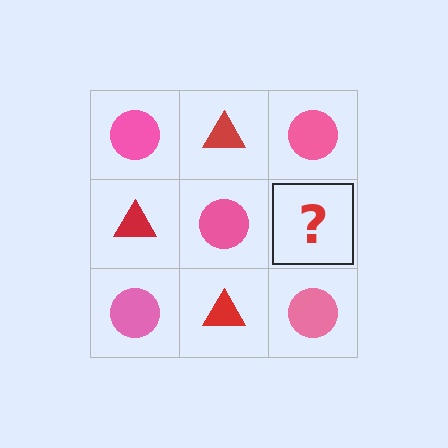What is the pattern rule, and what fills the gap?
The rule is that it alternates pink circle and red triangle in a checkerboard pattern. The gap should be filled with a red triangle.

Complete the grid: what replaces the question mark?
The question mark should be replaced with a red triangle.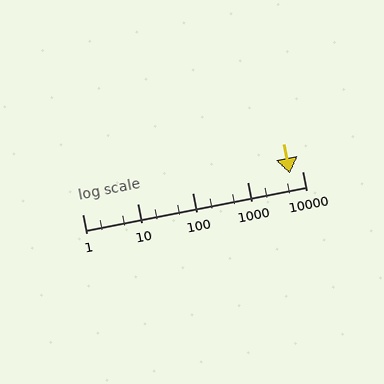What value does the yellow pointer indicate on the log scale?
The pointer indicates approximately 6000.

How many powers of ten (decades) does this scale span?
The scale spans 4 decades, from 1 to 10000.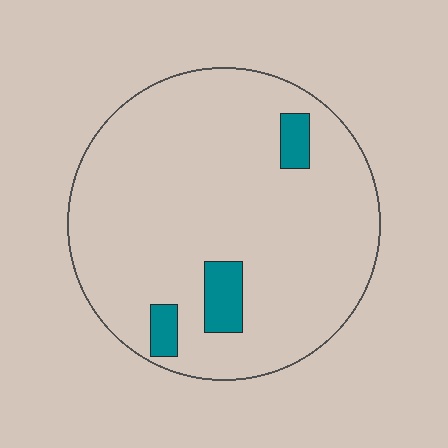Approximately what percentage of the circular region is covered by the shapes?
Approximately 10%.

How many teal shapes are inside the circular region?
3.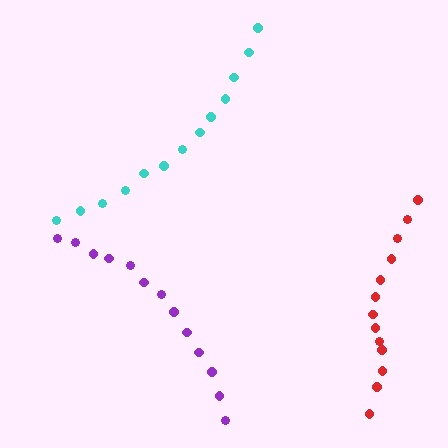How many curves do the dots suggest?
There are 3 distinct paths.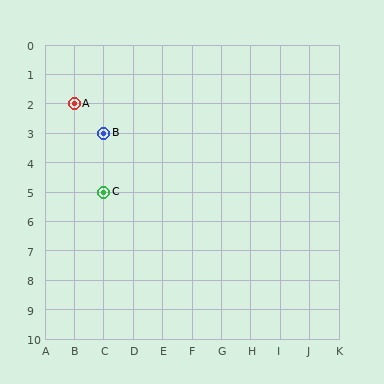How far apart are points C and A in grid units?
Points C and A are 1 column and 3 rows apart (about 3.2 grid units diagonally).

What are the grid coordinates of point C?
Point C is at grid coordinates (C, 5).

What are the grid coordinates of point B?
Point B is at grid coordinates (C, 3).